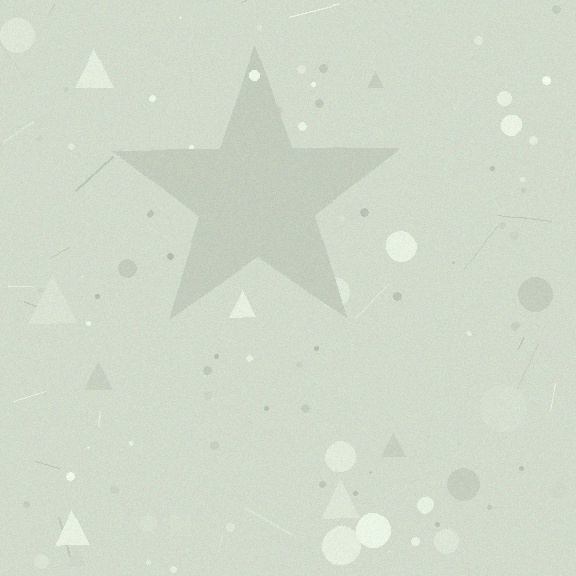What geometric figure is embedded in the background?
A star is embedded in the background.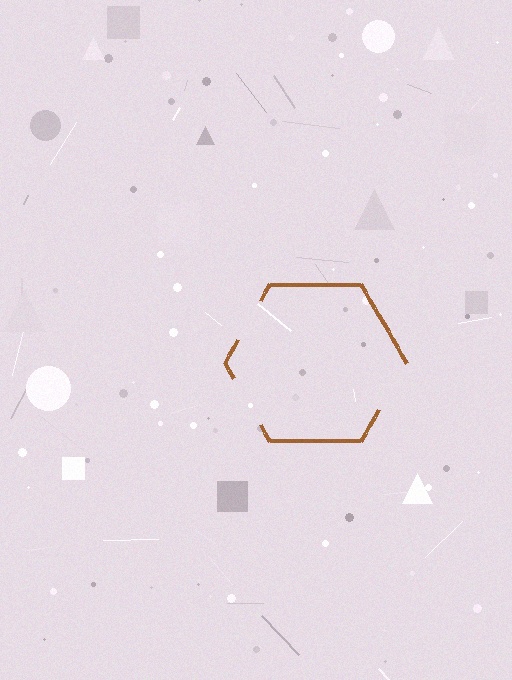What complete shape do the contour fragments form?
The contour fragments form a hexagon.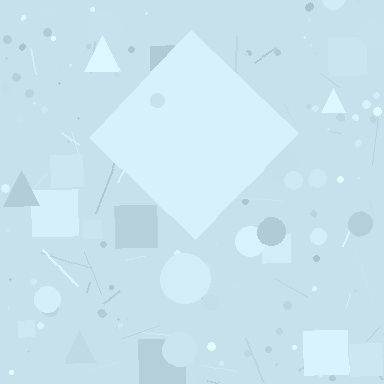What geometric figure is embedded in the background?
A diamond is embedded in the background.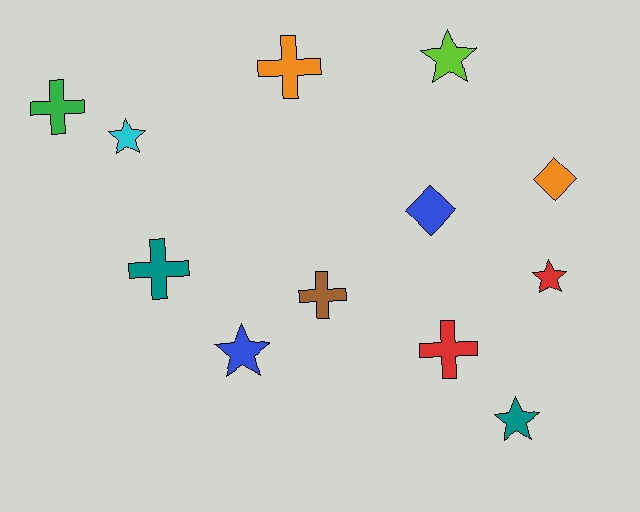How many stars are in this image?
There are 5 stars.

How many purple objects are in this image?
There are no purple objects.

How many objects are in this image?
There are 12 objects.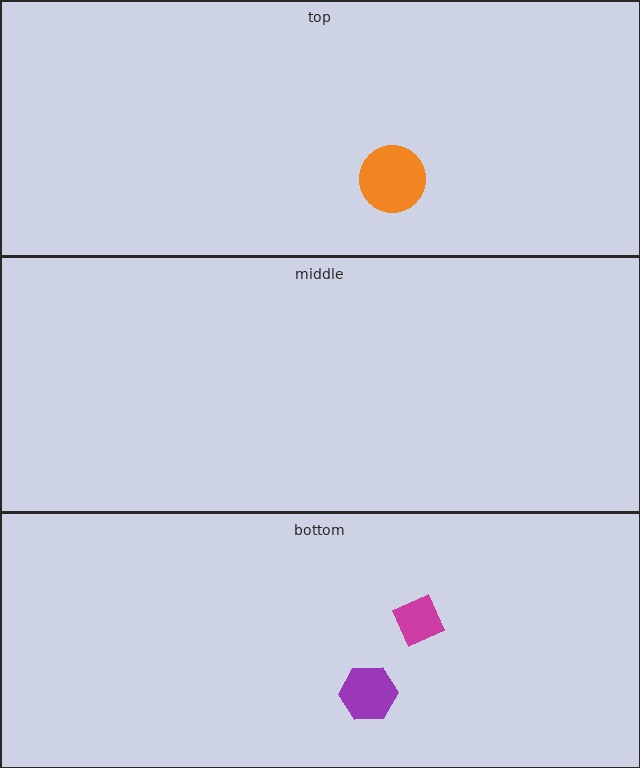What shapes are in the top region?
The orange circle.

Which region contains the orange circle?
The top region.